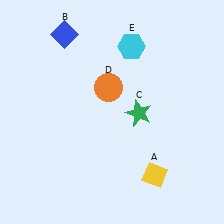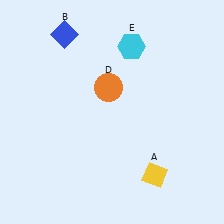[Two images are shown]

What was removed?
The green star (C) was removed in Image 2.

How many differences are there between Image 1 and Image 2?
There is 1 difference between the two images.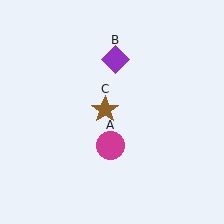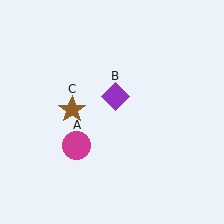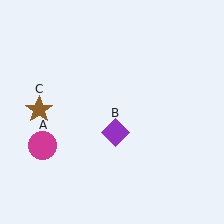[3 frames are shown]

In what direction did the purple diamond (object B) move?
The purple diamond (object B) moved down.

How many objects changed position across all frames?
3 objects changed position: magenta circle (object A), purple diamond (object B), brown star (object C).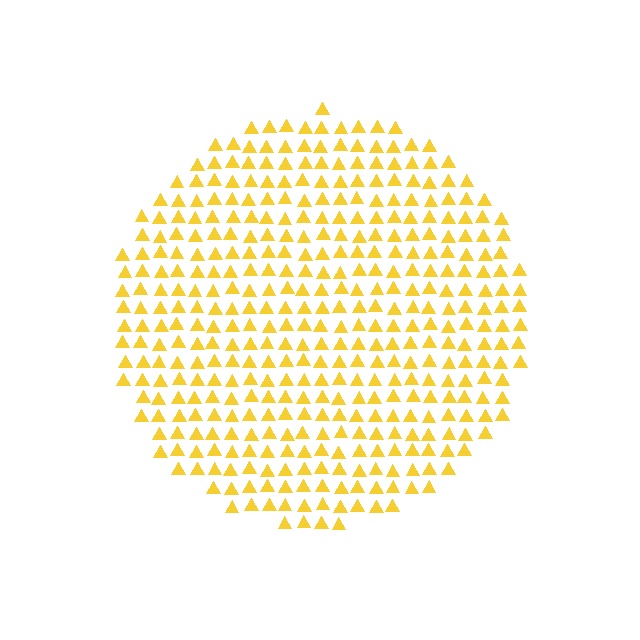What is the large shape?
The large shape is a circle.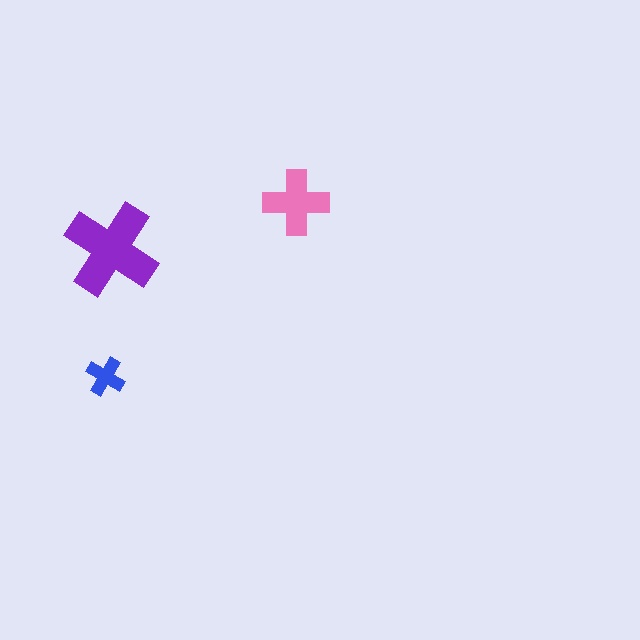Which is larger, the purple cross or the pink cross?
The purple one.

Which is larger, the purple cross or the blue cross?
The purple one.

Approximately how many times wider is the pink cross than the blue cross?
About 1.5 times wider.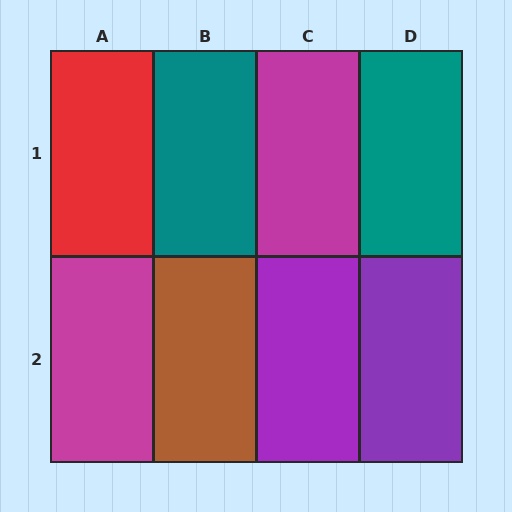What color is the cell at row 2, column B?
Brown.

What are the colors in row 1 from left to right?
Red, teal, magenta, teal.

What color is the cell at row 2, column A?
Magenta.